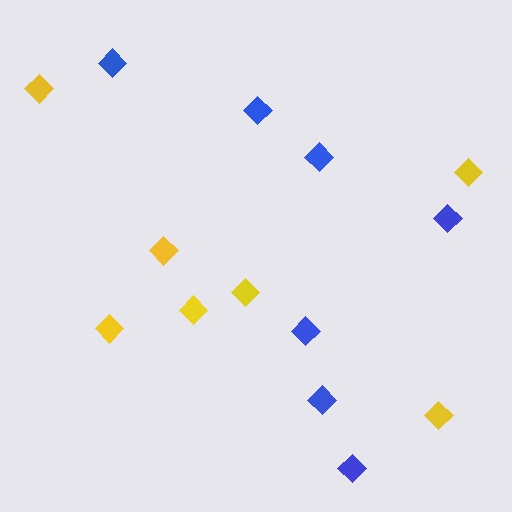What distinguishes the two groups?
There are 2 groups: one group of blue diamonds (7) and one group of yellow diamonds (7).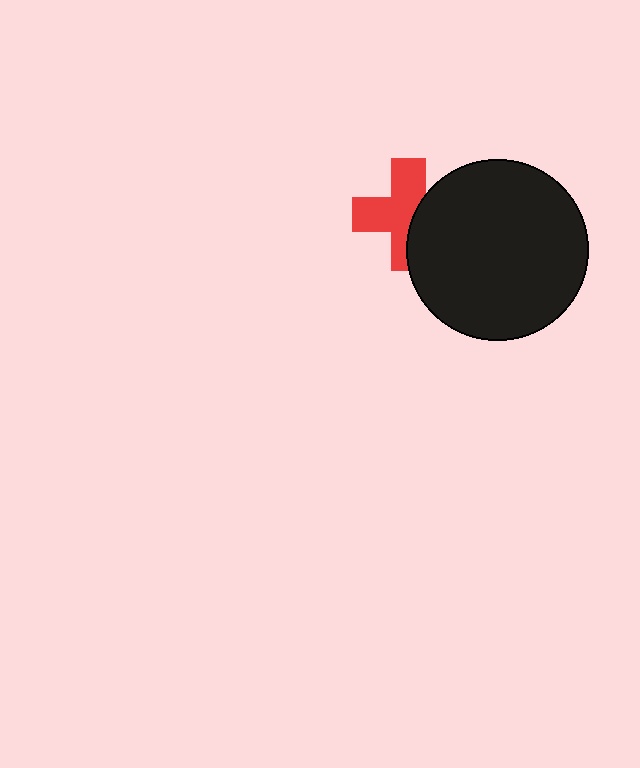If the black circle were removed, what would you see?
You would see the complete red cross.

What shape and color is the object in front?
The object in front is a black circle.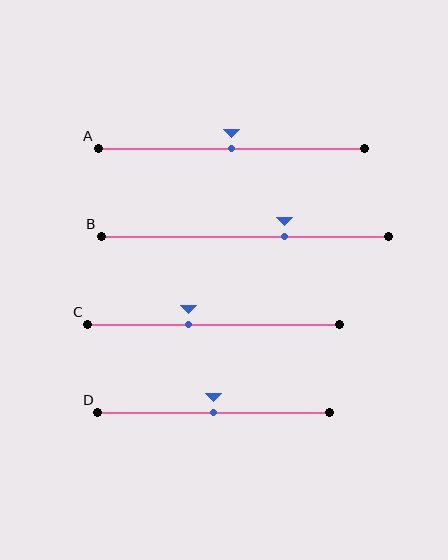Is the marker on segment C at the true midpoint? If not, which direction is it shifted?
No, the marker on segment C is shifted to the left by about 10% of the segment length.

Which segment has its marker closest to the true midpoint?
Segment A has its marker closest to the true midpoint.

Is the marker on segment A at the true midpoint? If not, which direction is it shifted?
Yes, the marker on segment A is at the true midpoint.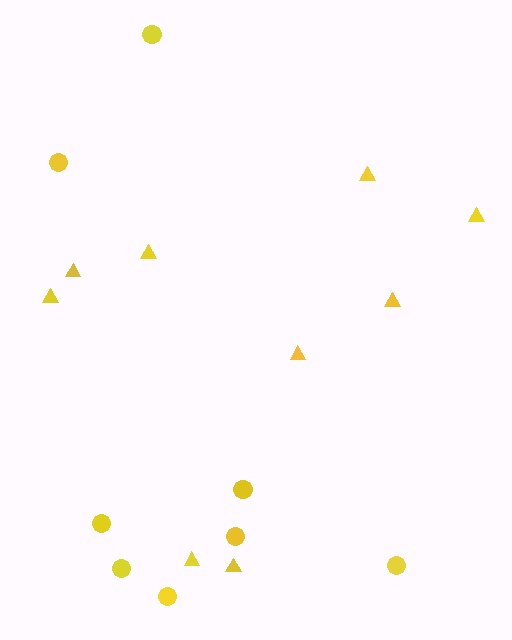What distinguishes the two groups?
There are 2 groups: one group of triangles (9) and one group of circles (8).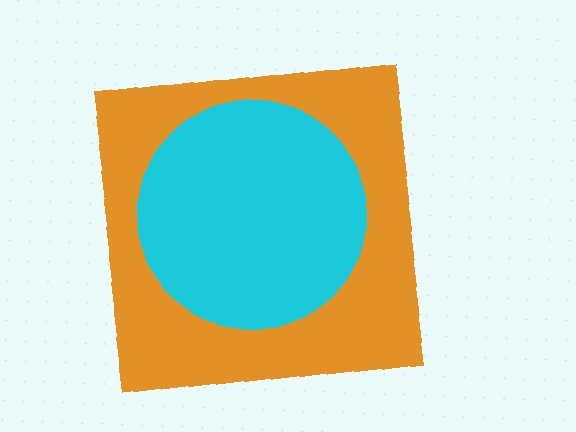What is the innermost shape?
The cyan circle.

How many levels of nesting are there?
2.